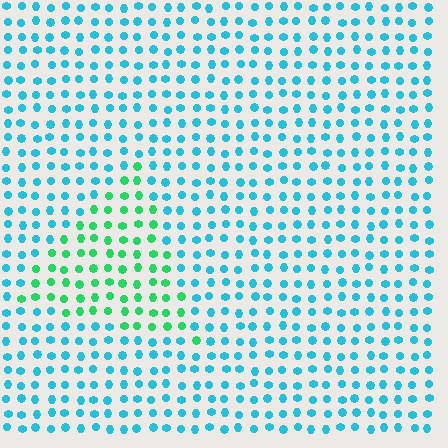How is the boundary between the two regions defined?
The boundary is defined purely by a slight shift in hue (about 46 degrees). Spacing, size, and orientation are identical on both sides.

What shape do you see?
I see a triangle.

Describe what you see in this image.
The image is filled with small cyan elements in a uniform arrangement. A triangle-shaped region is visible where the elements are tinted to a slightly different hue, forming a subtle color boundary.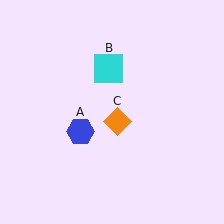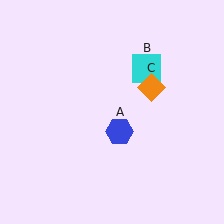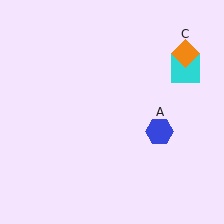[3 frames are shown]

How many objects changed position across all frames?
3 objects changed position: blue hexagon (object A), cyan square (object B), orange diamond (object C).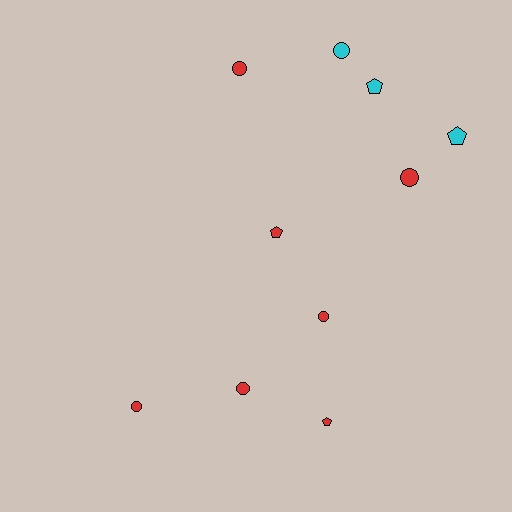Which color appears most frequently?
Red, with 7 objects.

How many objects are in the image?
There are 10 objects.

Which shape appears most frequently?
Circle, with 6 objects.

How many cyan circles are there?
There is 1 cyan circle.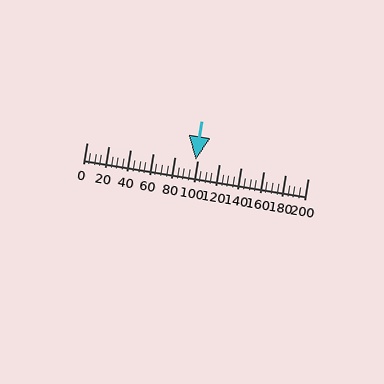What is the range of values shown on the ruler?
The ruler shows values from 0 to 200.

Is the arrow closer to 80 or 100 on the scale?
The arrow is closer to 100.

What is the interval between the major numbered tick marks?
The major tick marks are spaced 20 units apart.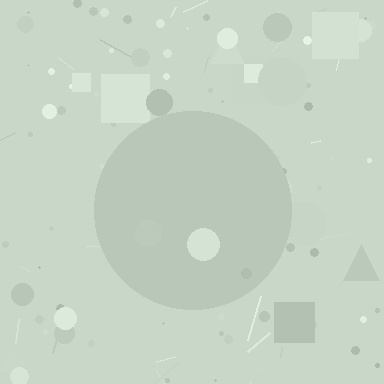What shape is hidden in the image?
A circle is hidden in the image.